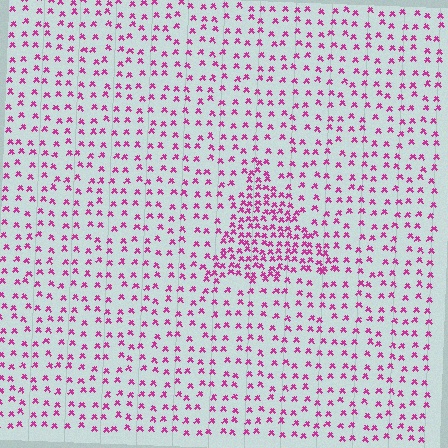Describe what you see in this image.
The image contains small magenta elements arranged at two different densities. A triangle-shaped region is visible where the elements are more densely packed than the surrounding area.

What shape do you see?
I see a triangle.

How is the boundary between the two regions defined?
The boundary is defined by a change in element density (approximately 2.2x ratio). All elements are the same color, size, and shape.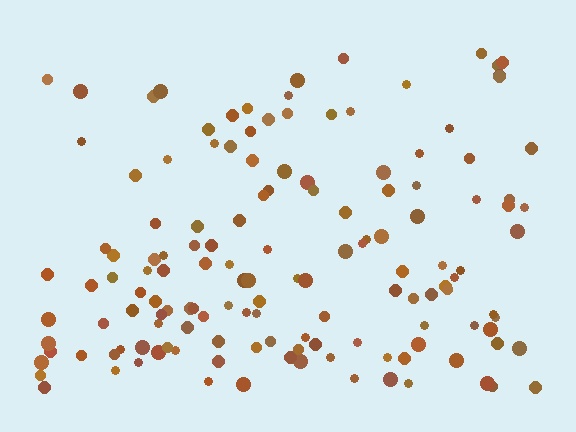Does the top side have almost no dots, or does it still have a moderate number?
Still a moderate number, just noticeably fewer than the bottom.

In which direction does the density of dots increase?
From top to bottom, with the bottom side densest.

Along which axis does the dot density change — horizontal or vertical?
Vertical.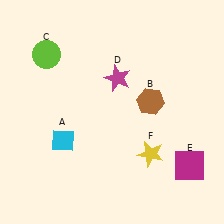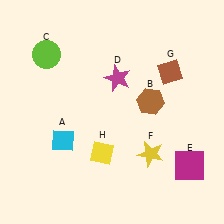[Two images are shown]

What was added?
A brown diamond (G), a yellow diamond (H) were added in Image 2.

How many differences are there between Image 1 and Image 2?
There are 2 differences between the two images.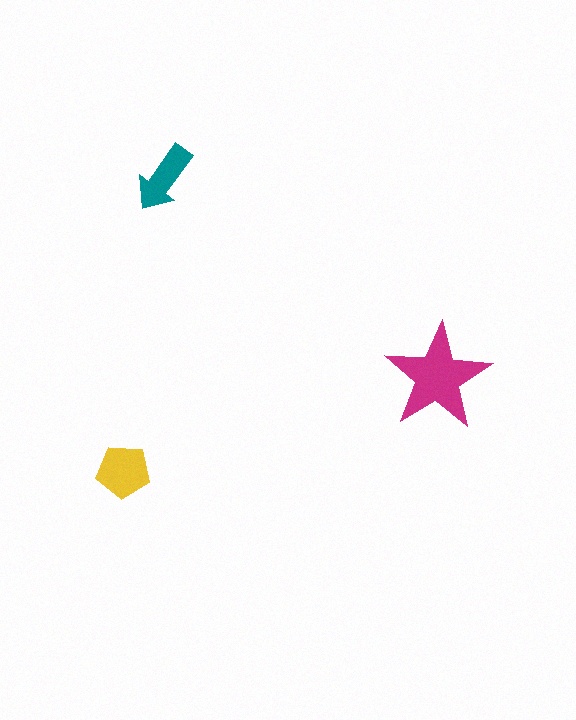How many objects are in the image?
There are 3 objects in the image.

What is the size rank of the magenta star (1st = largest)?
1st.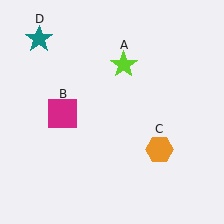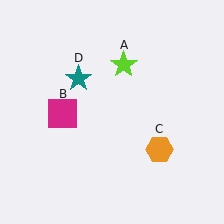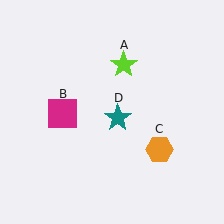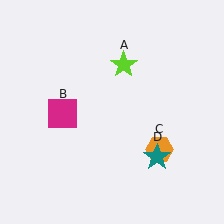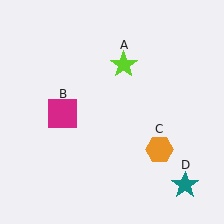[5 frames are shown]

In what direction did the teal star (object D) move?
The teal star (object D) moved down and to the right.